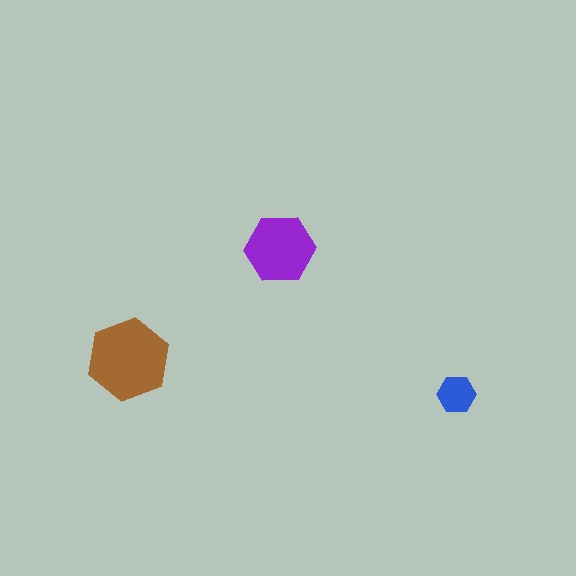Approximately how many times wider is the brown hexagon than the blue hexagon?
About 2 times wider.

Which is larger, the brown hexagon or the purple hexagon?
The brown one.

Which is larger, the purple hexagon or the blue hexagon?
The purple one.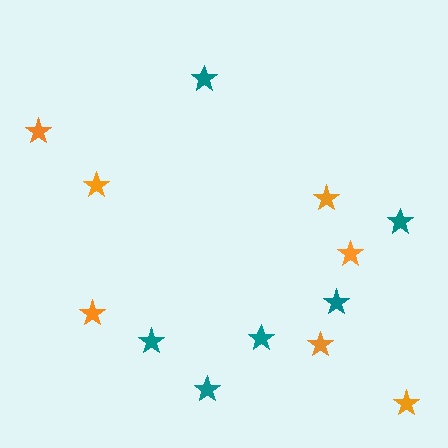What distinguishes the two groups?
There are 2 groups: one group of teal stars (6) and one group of orange stars (7).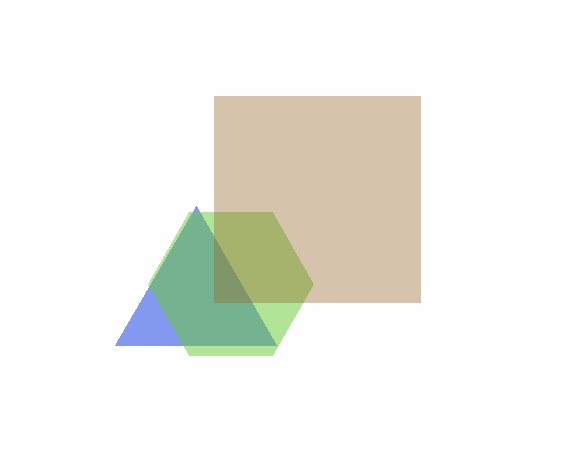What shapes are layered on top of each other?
The layered shapes are: a blue triangle, a lime hexagon, a brown square.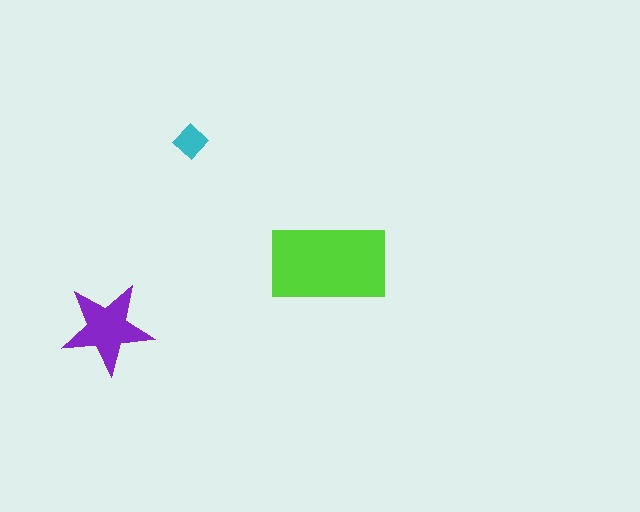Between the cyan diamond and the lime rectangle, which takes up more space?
The lime rectangle.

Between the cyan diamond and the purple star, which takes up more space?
The purple star.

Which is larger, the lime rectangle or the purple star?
The lime rectangle.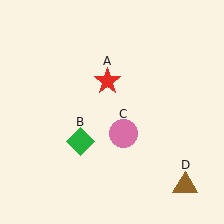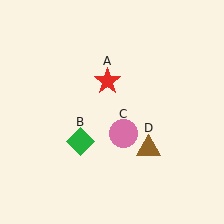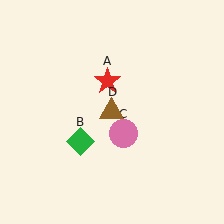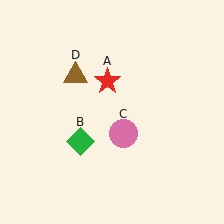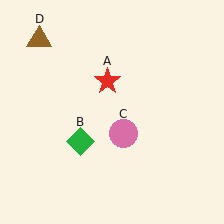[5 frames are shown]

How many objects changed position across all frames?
1 object changed position: brown triangle (object D).